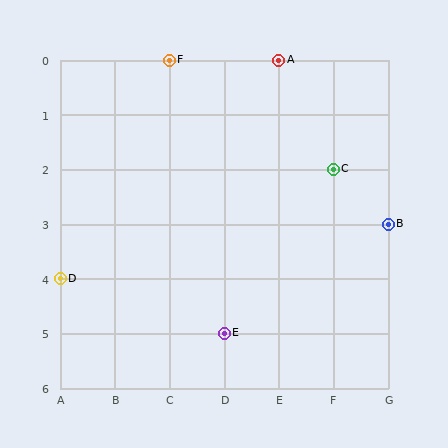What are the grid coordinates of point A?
Point A is at grid coordinates (E, 0).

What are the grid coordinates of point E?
Point E is at grid coordinates (D, 5).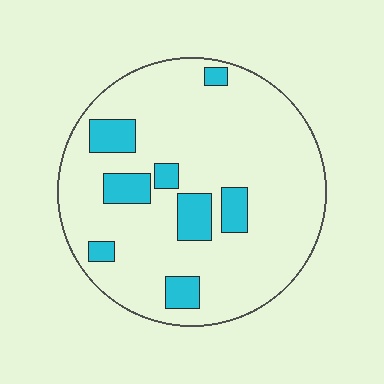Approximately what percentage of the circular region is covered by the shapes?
Approximately 15%.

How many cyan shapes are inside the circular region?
8.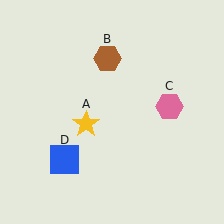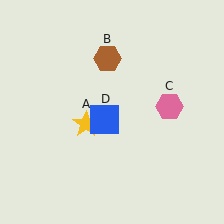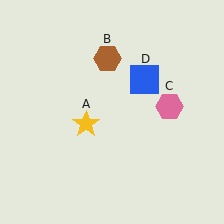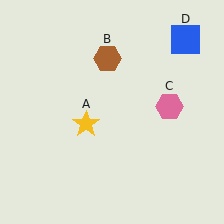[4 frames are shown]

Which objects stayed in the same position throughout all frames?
Yellow star (object A) and brown hexagon (object B) and pink hexagon (object C) remained stationary.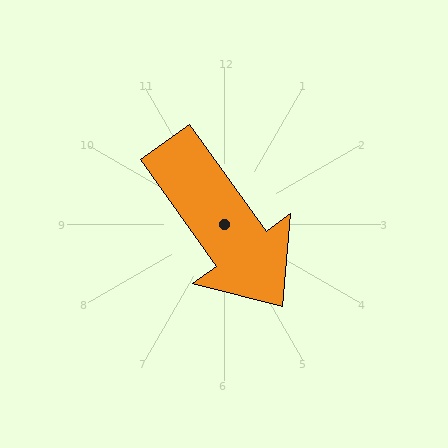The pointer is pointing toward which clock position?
Roughly 5 o'clock.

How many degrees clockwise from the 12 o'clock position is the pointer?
Approximately 144 degrees.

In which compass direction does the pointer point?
Southeast.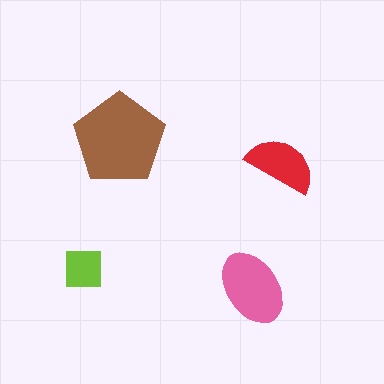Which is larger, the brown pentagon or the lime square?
The brown pentagon.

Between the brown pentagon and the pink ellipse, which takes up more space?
The brown pentagon.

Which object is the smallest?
The lime square.